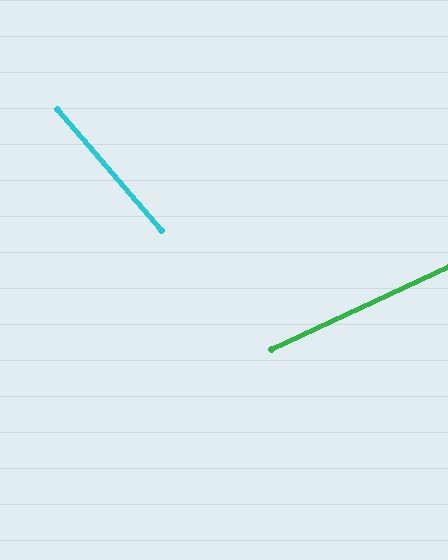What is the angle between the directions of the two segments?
Approximately 74 degrees.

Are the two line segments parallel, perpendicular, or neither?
Neither parallel nor perpendicular — they differ by about 74°.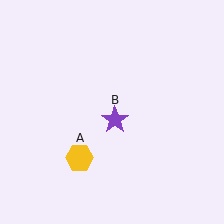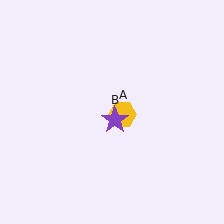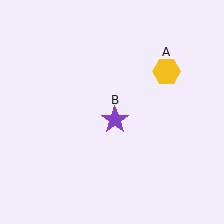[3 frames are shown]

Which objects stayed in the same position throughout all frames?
Purple star (object B) remained stationary.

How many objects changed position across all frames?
1 object changed position: yellow hexagon (object A).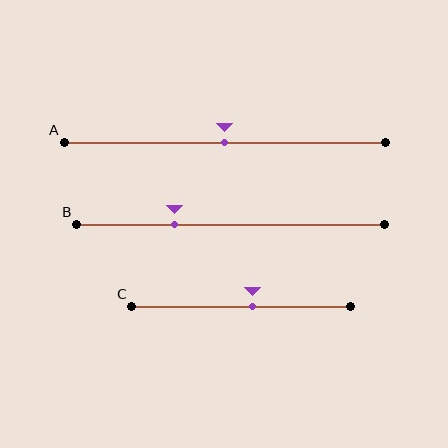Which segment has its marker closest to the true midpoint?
Segment A has its marker closest to the true midpoint.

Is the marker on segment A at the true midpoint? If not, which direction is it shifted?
Yes, the marker on segment A is at the true midpoint.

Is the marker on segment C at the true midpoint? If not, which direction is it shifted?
No, the marker on segment C is shifted to the right by about 5% of the segment length.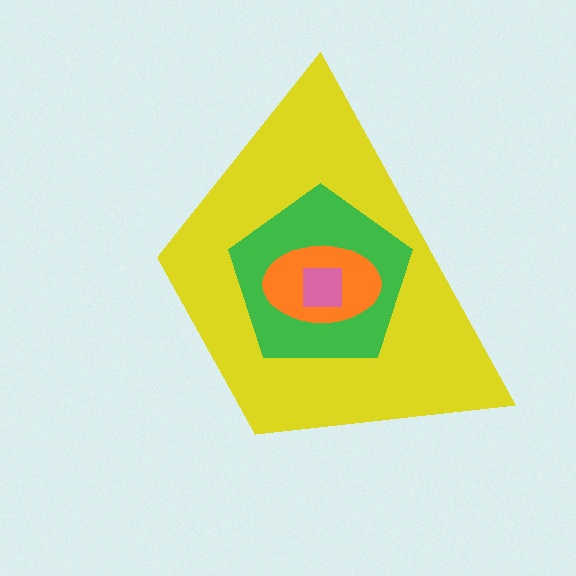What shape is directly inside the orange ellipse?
The pink square.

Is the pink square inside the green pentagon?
Yes.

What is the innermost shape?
The pink square.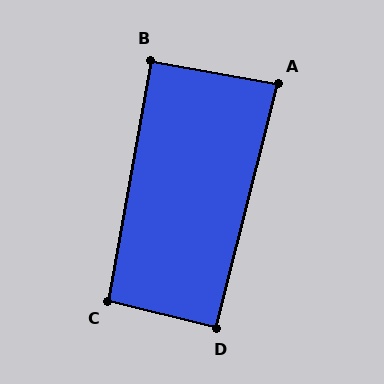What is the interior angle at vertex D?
Approximately 91 degrees (approximately right).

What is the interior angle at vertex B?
Approximately 89 degrees (approximately right).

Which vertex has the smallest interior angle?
A, at approximately 86 degrees.